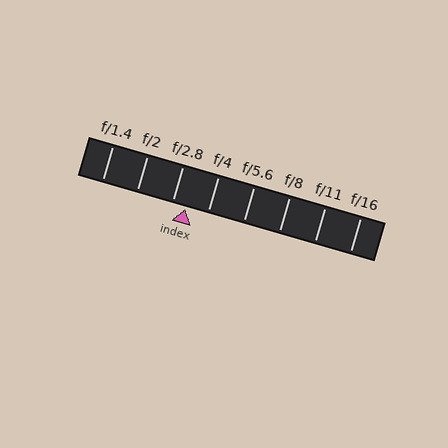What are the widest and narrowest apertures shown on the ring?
The widest aperture shown is f/1.4 and the narrowest is f/16.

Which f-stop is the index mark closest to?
The index mark is closest to f/2.8.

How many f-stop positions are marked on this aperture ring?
There are 8 f-stop positions marked.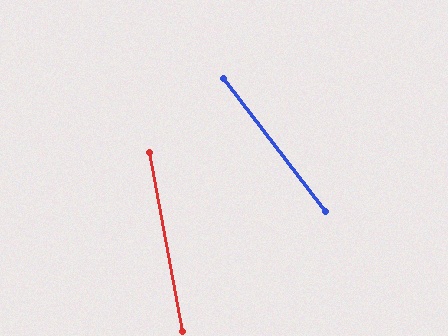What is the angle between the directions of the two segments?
Approximately 27 degrees.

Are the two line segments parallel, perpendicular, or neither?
Neither parallel nor perpendicular — they differ by about 27°.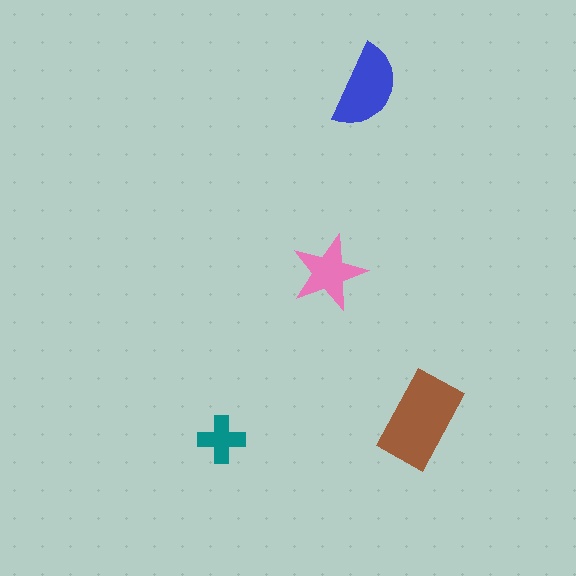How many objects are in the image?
There are 4 objects in the image.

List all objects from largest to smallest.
The brown rectangle, the blue semicircle, the pink star, the teal cross.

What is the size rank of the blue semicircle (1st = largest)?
2nd.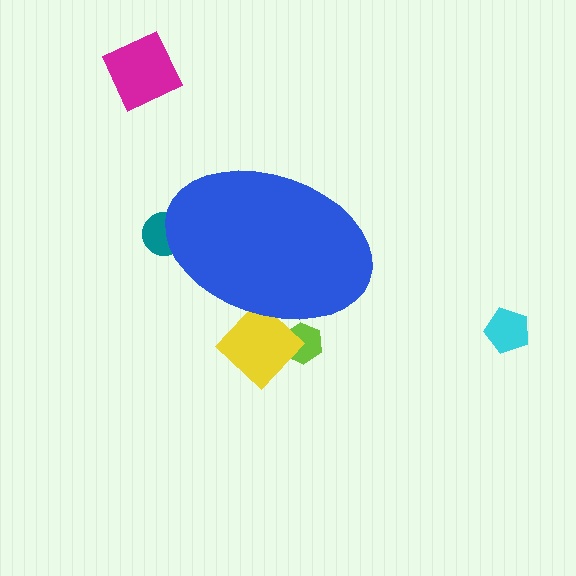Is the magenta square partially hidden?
No, the magenta square is fully visible.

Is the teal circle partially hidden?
Yes, the teal circle is partially hidden behind the blue ellipse.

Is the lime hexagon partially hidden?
Yes, the lime hexagon is partially hidden behind the blue ellipse.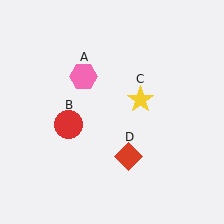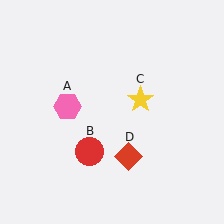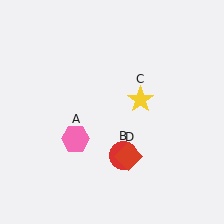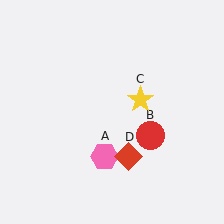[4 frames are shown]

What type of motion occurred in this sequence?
The pink hexagon (object A), red circle (object B) rotated counterclockwise around the center of the scene.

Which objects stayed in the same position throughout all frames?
Yellow star (object C) and red diamond (object D) remained stationary.